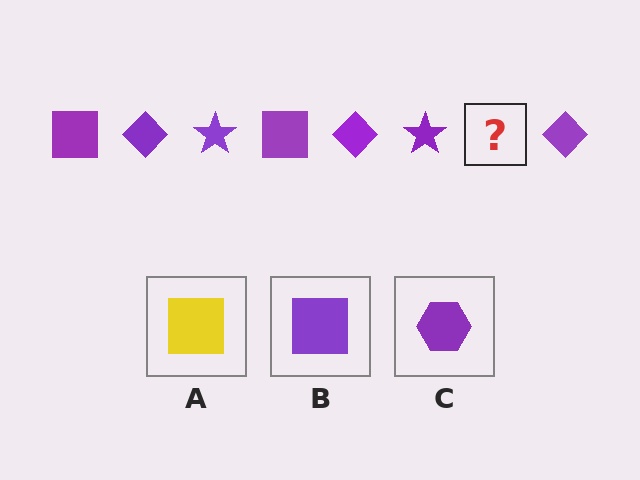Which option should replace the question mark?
Option B.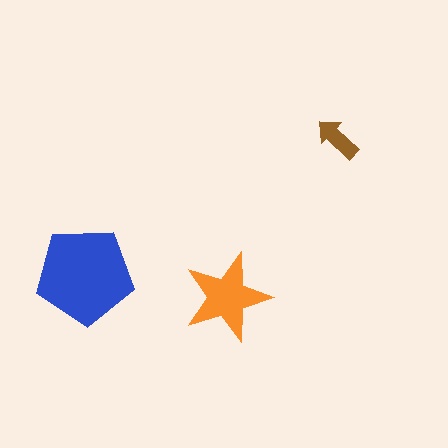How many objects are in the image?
There are 3 objects in the image.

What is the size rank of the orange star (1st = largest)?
2nd.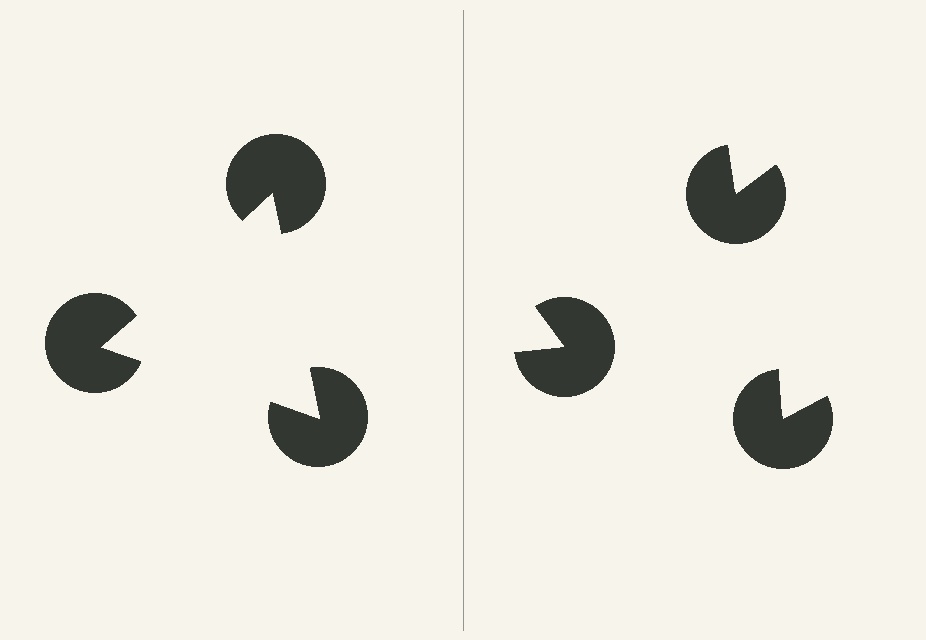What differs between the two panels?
The pac-man discs are positioned identically on both sides; only the wedge orientations differ. On the left they align to a triangle; on the right they are misaligned.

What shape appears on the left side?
An illusory triangle.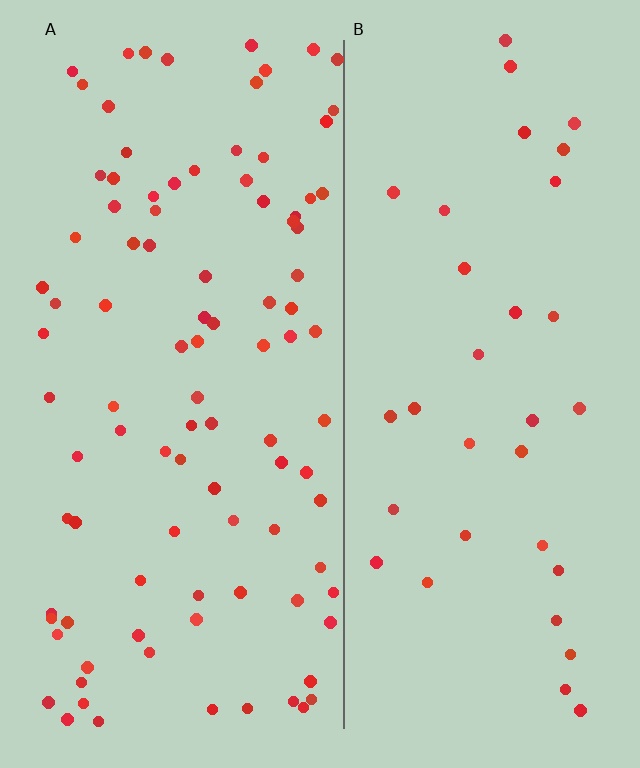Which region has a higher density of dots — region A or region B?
A (the left).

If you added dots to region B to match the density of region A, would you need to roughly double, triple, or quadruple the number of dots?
Approximately triple.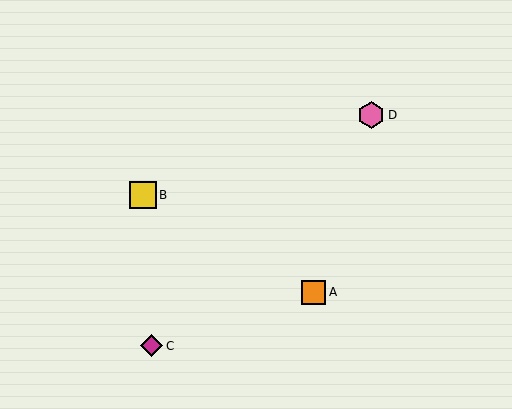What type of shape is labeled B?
Shape B is a yellow square.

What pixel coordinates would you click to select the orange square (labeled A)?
Click at (314, 292) to select the orange square A.